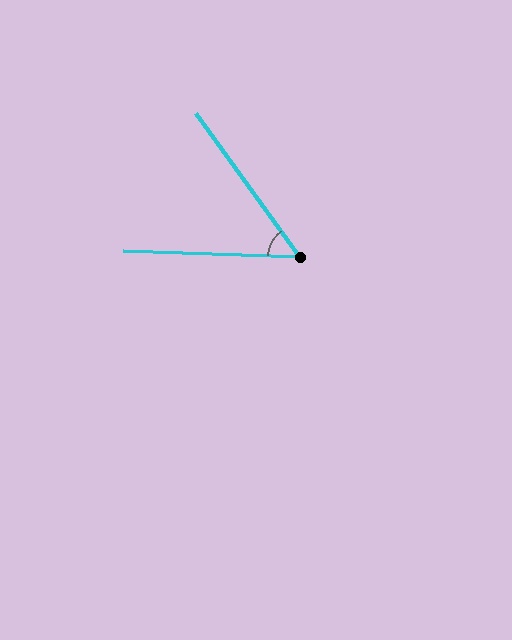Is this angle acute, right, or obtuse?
It is acute.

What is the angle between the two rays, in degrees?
Approximately 52 degrees.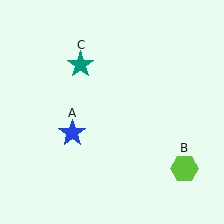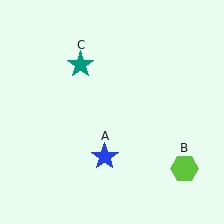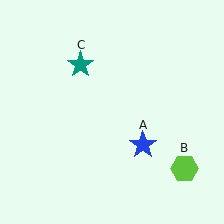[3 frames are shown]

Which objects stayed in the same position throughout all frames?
Lime hexagon (object B) and teal star (object C) remained stationary.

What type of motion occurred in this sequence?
The blue star (object A) rotated counterclockwise around the center of the scene.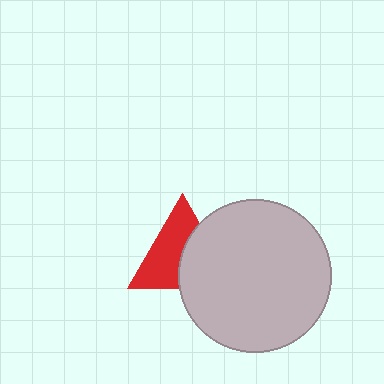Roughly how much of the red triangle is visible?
About half of it is visible (roughly 56%).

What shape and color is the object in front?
The object in front is a light gray circle.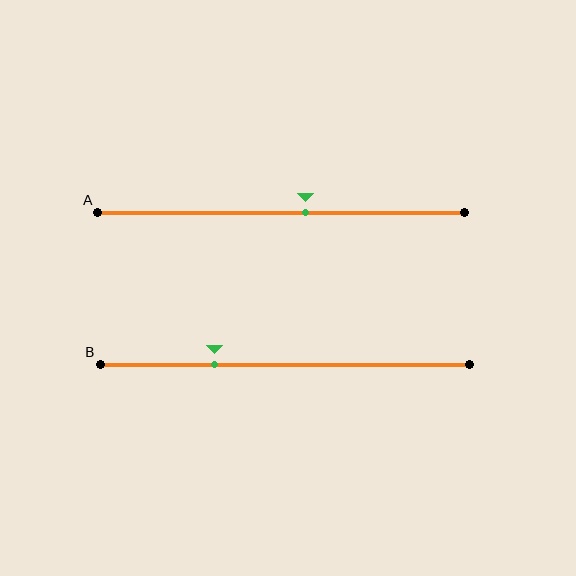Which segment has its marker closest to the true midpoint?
Segment A has its marker closest to the true midpoint.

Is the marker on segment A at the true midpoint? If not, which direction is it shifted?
No, the marker on segment A is shifted to the right by about 7% of the segment length.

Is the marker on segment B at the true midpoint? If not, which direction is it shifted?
No, the marker on segment B is shifted to the left by about 19% of the segment length.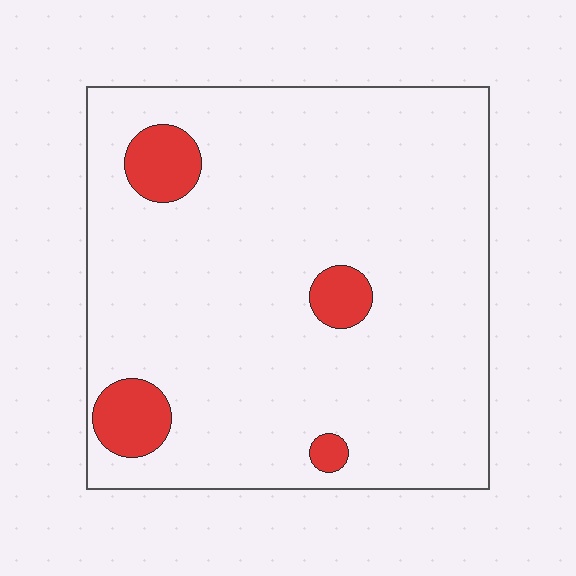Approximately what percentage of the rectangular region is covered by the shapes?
Approximately 10%.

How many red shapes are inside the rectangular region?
4.